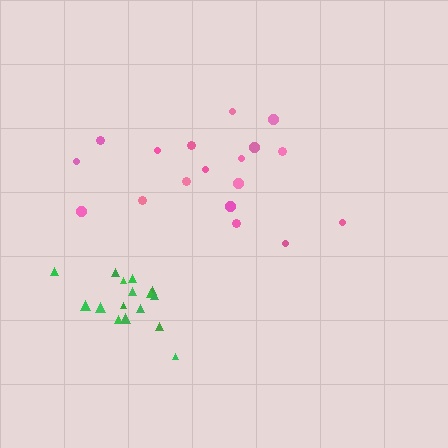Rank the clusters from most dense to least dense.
green, pink.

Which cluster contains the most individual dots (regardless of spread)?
Pink (18).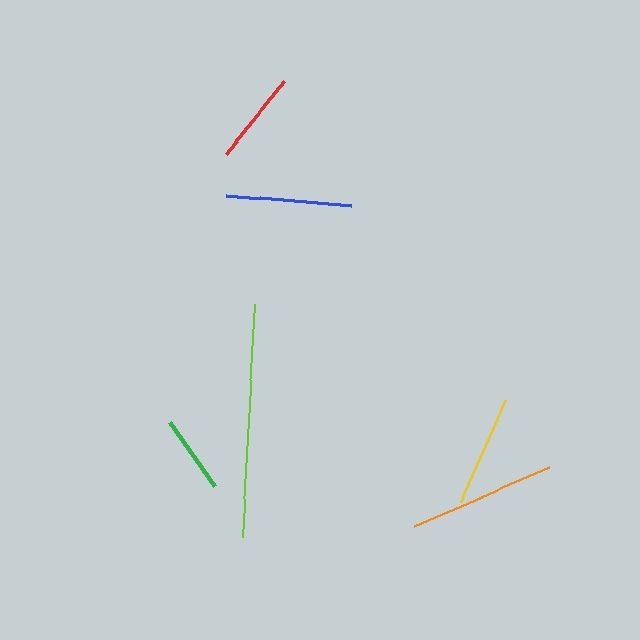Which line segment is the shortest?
The green line is the shortest at approximately 78 pixels.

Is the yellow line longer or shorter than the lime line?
The lime line is longer than the yellow line.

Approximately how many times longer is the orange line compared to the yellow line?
The orange line is approximately 1.3 times the length of the yellow line.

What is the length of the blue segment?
The blue segment is approximately 125 pixels long.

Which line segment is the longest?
The lime line is the longest at approximately 234 pixels.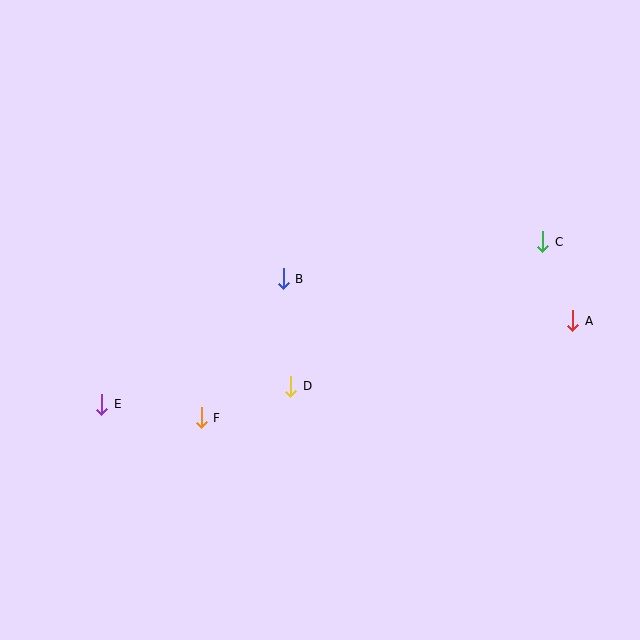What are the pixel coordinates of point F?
Point F is at (201, 418).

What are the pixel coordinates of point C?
Point C is at (543, 242).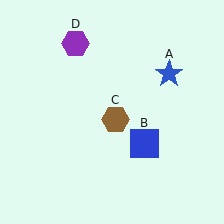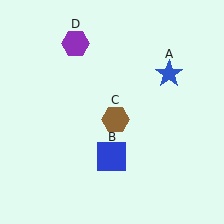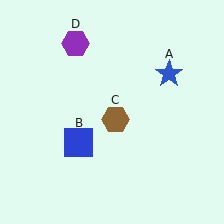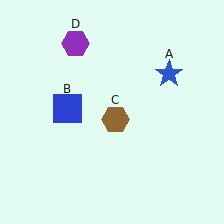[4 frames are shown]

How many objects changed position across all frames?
1 object changed position: blue square (object B).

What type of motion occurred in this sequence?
The blue square (object B) rotated clockwise around the center of the scene.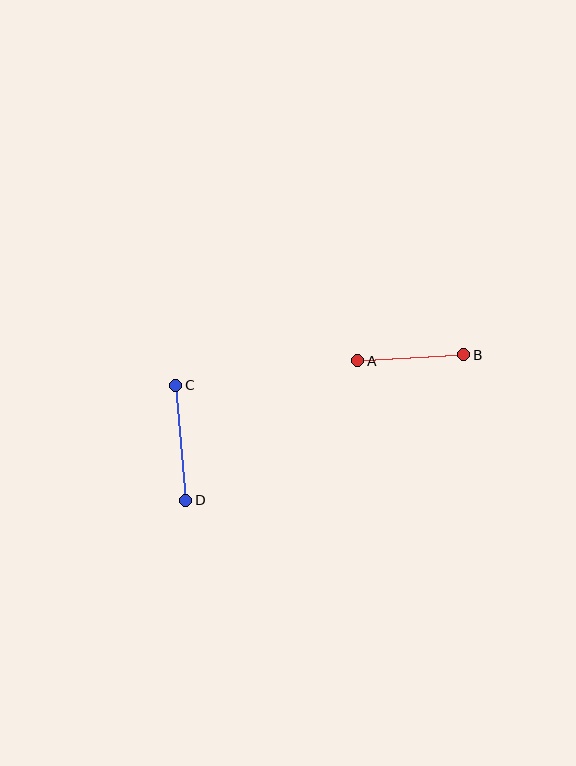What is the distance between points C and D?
The distance is approximately 116 pixels.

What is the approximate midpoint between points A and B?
The midpoint is at approximately (411, 358) pixels.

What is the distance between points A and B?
The distance is approximately 106 pixels.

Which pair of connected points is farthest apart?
Points C and D are farthest apart.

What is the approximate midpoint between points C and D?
The midpoint is at approximately (181, 443) pixels.